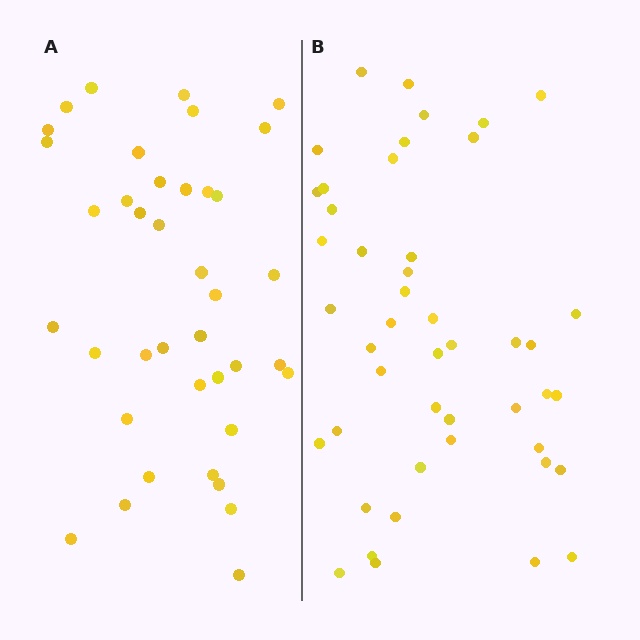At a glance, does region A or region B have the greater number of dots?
Region B (the right region) has more dots.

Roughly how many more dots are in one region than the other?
Region B has roughly 8 or so more dots than region A.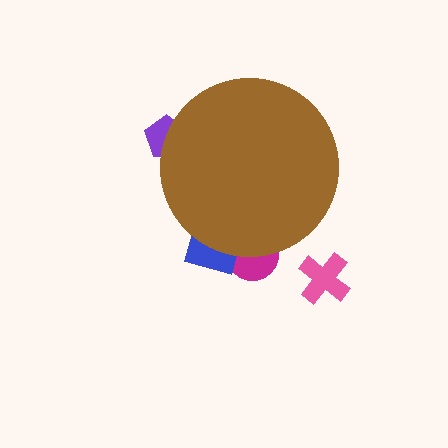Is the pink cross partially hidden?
No, the pink cross is fully visible.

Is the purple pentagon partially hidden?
Yes, the purple pentagon is partially hidden behind the brown circle.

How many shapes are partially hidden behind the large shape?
3 shapes are partially hidden.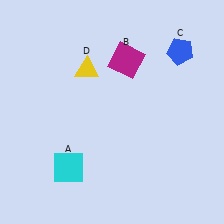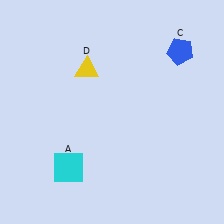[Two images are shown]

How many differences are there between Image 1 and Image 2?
There is 1 difference between the two images.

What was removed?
The magenta square (B) was removed in Image 2.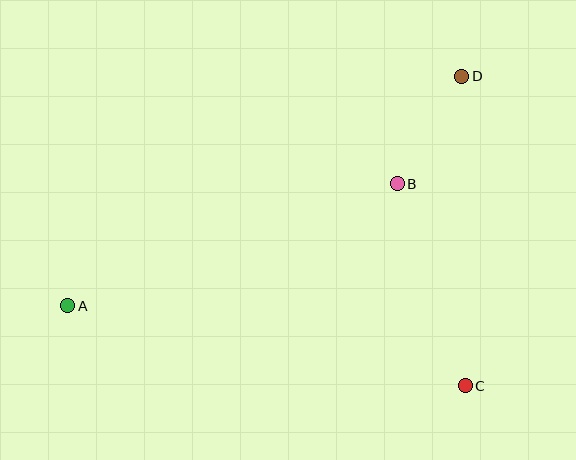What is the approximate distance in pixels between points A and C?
The distance between A and C is approximately 405 pixels.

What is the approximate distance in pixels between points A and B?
The distance between A and B is approximately 351 pixels.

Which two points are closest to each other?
Points B and D are closest to each other.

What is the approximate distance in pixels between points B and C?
The distance between B and C is approximately 213 pixels.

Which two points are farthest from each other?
Points A and D are farthest from each other.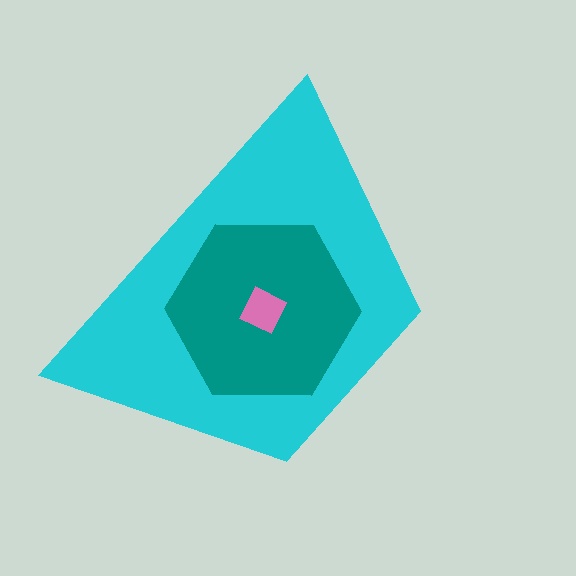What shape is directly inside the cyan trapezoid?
The teal hexagon.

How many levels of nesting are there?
3.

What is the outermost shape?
The cyan trapezoid.